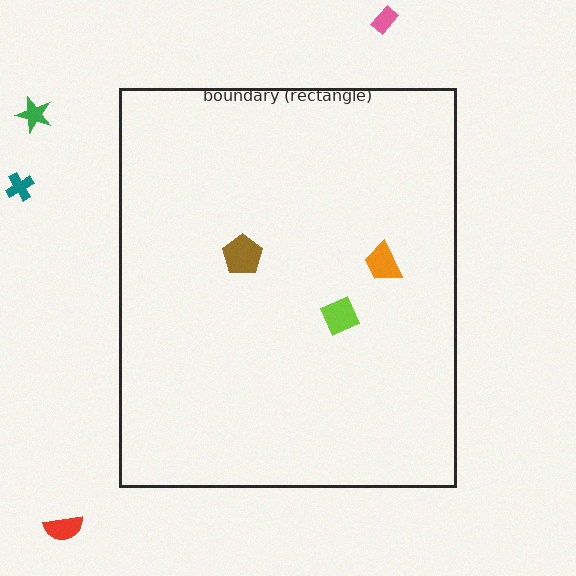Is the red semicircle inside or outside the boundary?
Outside.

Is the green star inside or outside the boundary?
Outside.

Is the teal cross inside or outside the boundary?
Outside.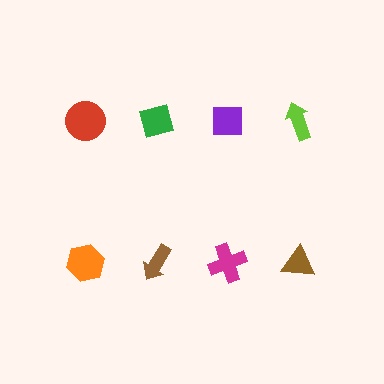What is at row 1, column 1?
A red circle.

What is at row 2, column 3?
A magenta cross.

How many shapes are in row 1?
4 shapes.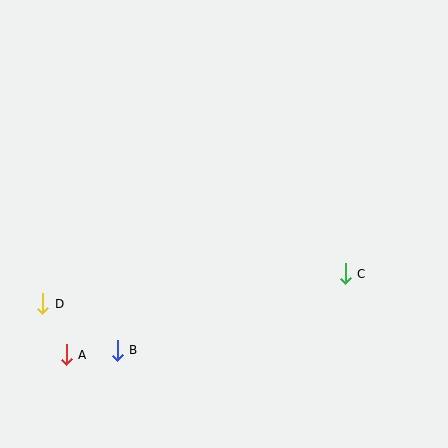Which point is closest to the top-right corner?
Point C is closest to the top-right corner.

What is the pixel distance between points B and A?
The distance between B and A is 51 pixels.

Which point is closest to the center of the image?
Point C at (345, 274) is closest to the center.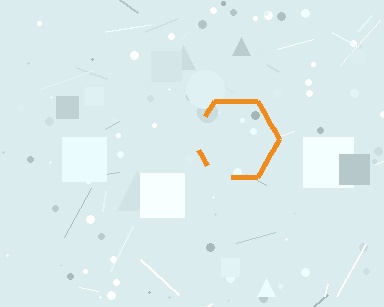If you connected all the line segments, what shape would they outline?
They would outline a hexagon.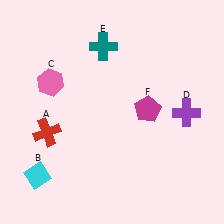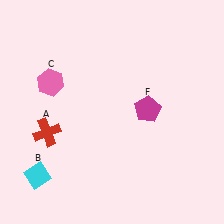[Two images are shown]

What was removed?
The purple cross (D), the teal cross (E) were removed in Image 2.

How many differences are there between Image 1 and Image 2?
There are 2 differences between the two images.